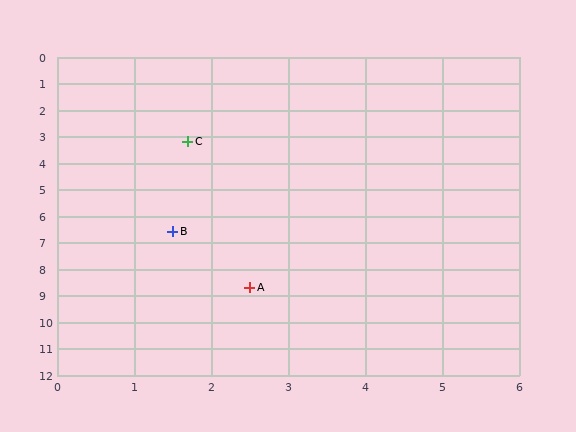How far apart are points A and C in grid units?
Points A and C are about 5.6 grid units apart.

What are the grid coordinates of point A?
Point A is at approximately (2.5, 8.7).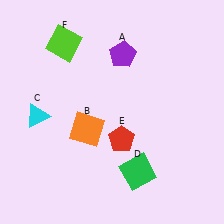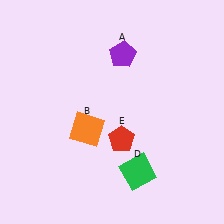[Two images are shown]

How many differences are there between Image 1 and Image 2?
There are 2 differences between the two images.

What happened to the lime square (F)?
The lime square (F) was removed in Image 2. It was in the top-left area of Image 1.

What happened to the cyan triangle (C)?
The cyan triangle (C) was removed in Image 2. It was in the bottom-left area of Image 1.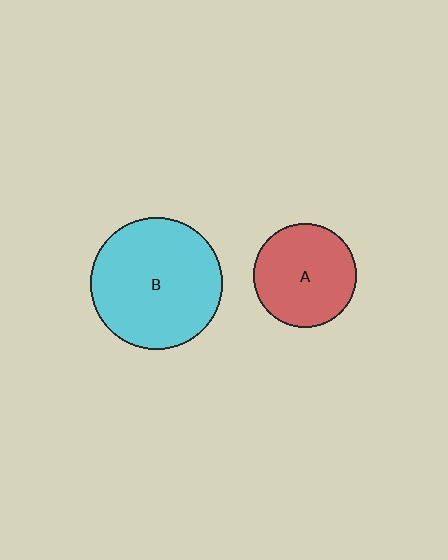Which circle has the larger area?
Circle B (cyan).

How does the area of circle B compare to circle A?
Approximately 1.6 times.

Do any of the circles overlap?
No, none of the circles overlap.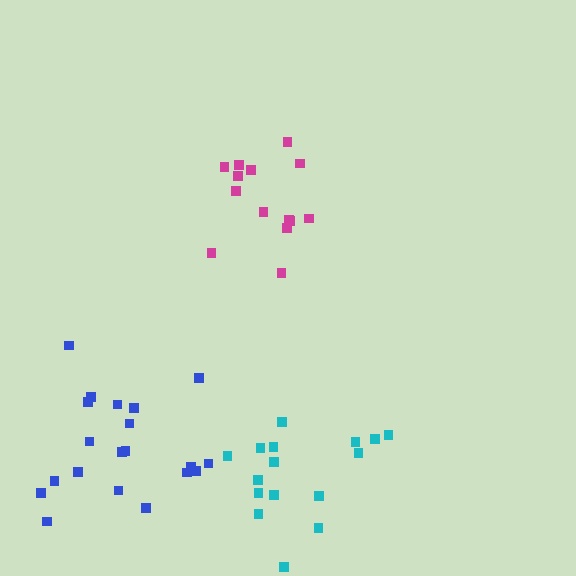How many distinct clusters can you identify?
There are 3 distinct clusters.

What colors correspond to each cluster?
The clusters are colored: magenta, cyan, blue.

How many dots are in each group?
Group 1: 14 dots, Group 2: 16 dots, Group 3: 20 dots (50 total).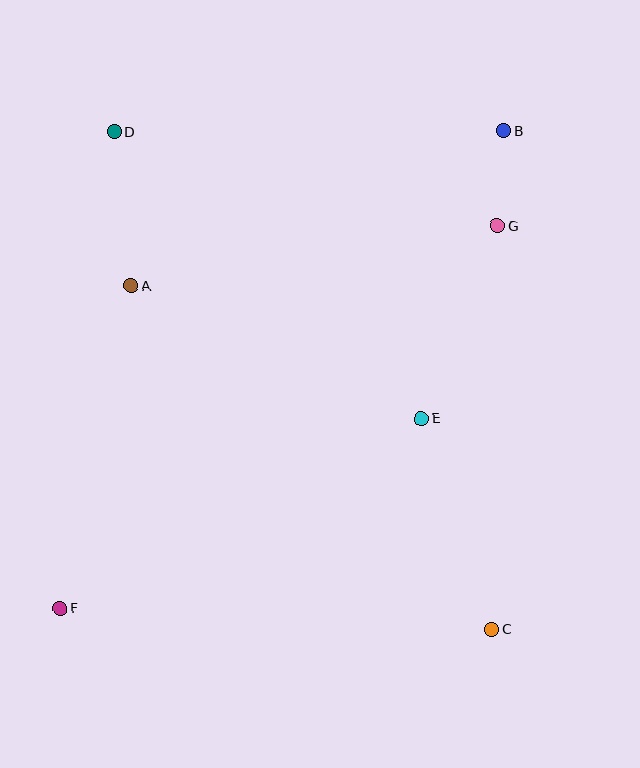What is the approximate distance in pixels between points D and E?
The distance between D and E is approximately 420 pixels.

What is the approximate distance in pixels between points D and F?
The distance between D and F is approximately 480 pixels.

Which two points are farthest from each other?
Points B and F are farthest from each other.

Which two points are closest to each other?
Points B and G are closest to each other.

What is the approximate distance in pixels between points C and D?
The distance between C and D is approximately 624 pixels.